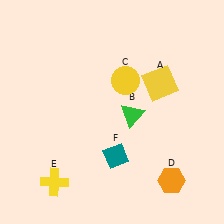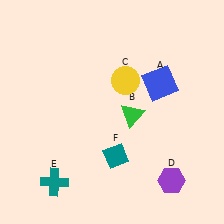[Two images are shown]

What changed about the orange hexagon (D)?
In Image 1, D is orange. In Image 2, it changed to purple.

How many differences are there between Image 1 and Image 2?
There are 3 differences between the two images.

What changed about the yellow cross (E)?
In Image 1, E is yellow. In Image 2, it changed to teal.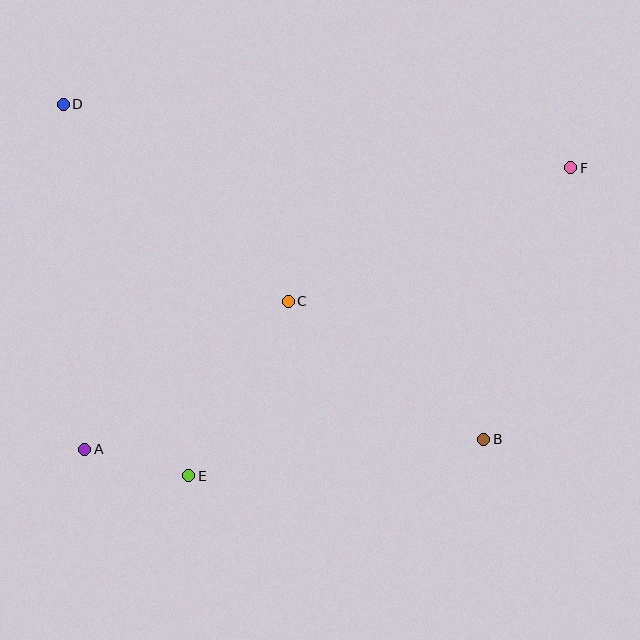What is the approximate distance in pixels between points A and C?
The distance between A and C is approximately 252 pixels.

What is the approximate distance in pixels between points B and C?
The distance between B and C is approximately 239 pixels.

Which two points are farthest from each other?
Points A and F are farthest from each other.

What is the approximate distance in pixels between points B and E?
The distance between B and E is approximately 297 pixels.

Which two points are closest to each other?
Points A and E are closest to each other.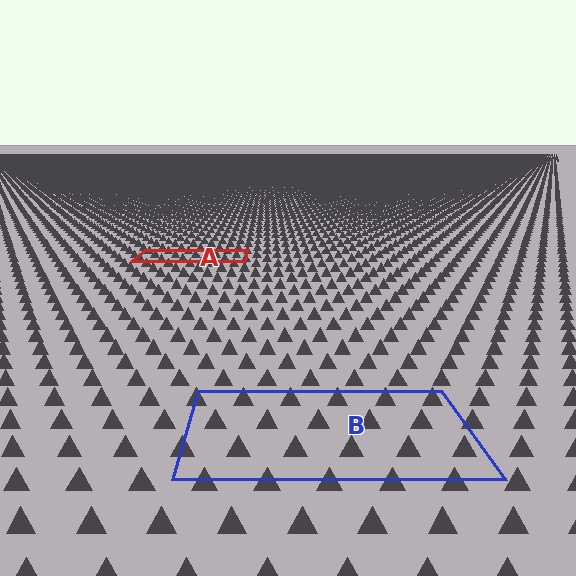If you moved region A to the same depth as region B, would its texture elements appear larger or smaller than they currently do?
They would appear larger. At a closer depth, the same texture elements are projected at a bigger on-screen size.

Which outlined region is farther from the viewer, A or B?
Region A is farther from the viewer — the texture elements inside it appear smaller and more densely packed.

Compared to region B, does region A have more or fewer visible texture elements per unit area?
Region A has more texture elements per unit area — they are packed more densely because it is farther away.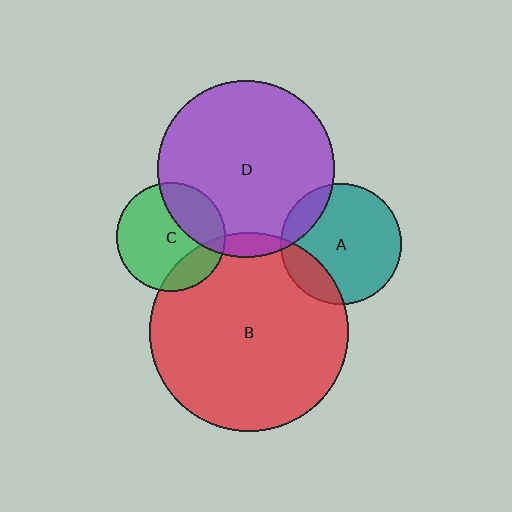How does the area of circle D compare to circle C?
Approximately 2.7 times.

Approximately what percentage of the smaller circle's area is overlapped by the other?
Approximately 30%.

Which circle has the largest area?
Circle B (red).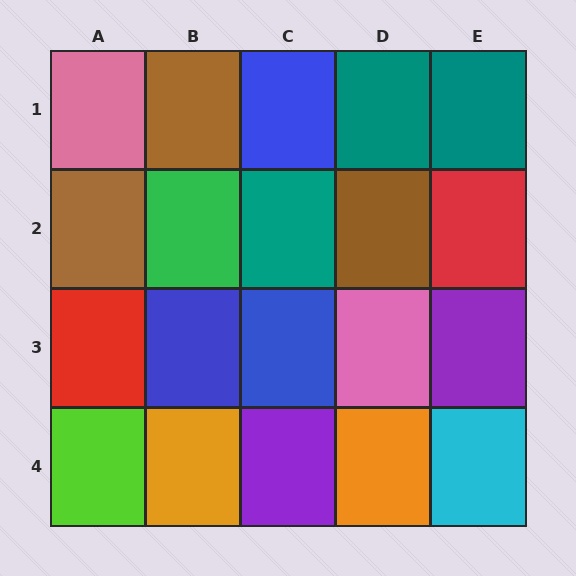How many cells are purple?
2 cells are purple.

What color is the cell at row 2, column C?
Teal.